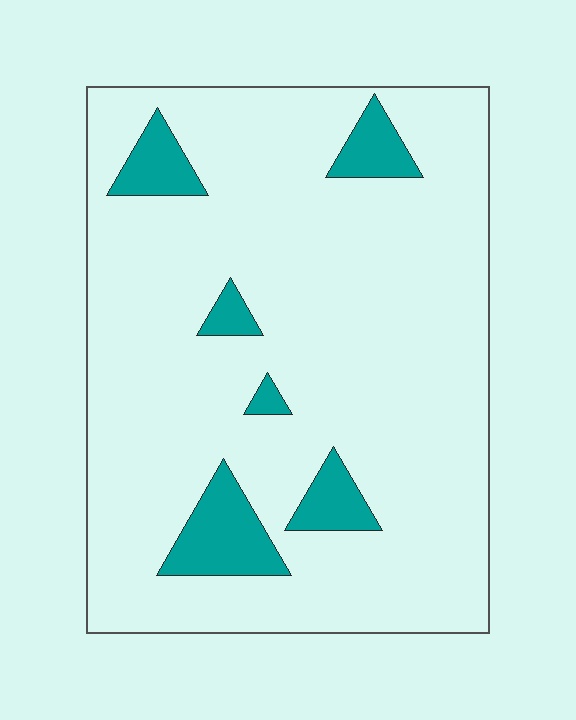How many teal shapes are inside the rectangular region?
6.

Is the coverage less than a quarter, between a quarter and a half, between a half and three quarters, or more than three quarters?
Less than a quarter.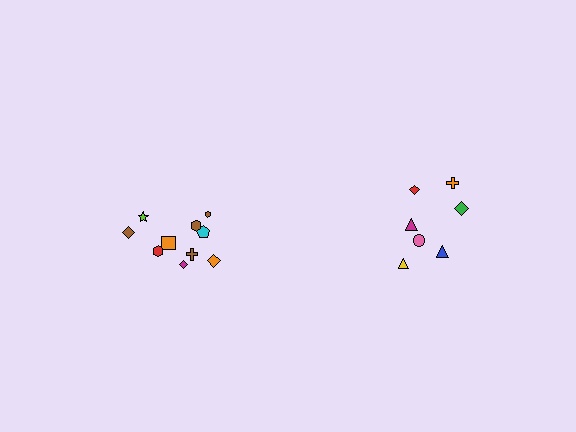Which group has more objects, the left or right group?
The left group.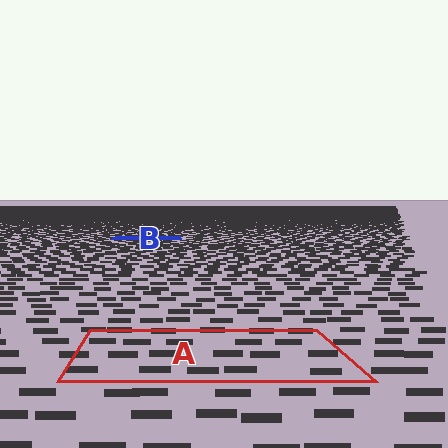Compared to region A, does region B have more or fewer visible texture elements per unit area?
Region B has more texture elements per unit area — they are packed more densely because it is farther away.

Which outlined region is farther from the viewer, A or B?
Region B is farther from the viewer — the texture elements inside it appear smaller and more densely packed.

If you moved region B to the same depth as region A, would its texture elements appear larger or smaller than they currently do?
They would appear larger. At a closer depth, the same texture elements are projected at a bigger on-screen size.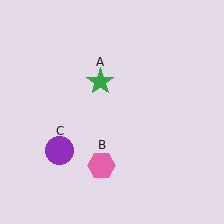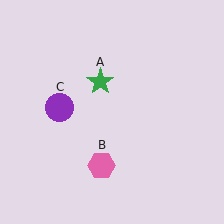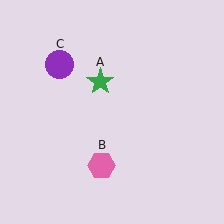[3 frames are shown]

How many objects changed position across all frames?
1 object changed position: purple circle (object C).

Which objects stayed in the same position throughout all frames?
Green star (object A) and pink hexagon (object B) remained stationary.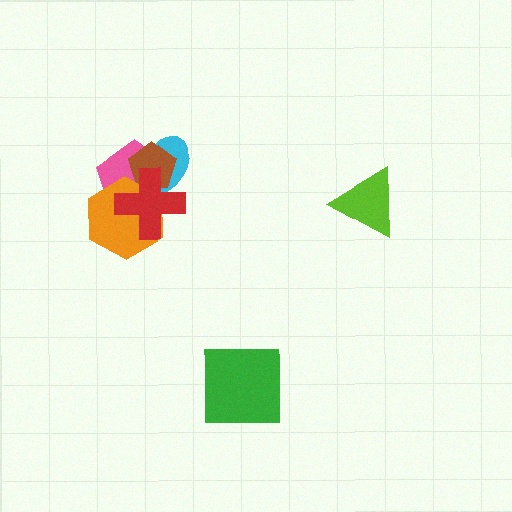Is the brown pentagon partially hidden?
Yes, it is partially covered by another shape.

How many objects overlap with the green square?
0 objects overlap with the green square.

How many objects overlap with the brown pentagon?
4 objects overlap with the brown pentagon.